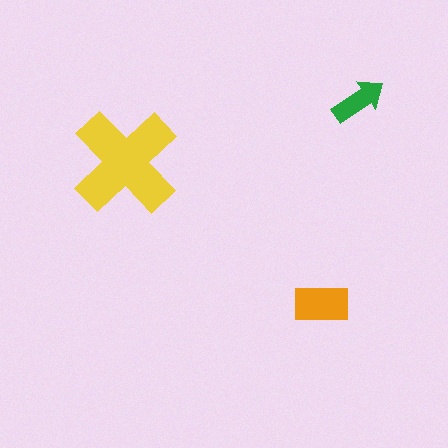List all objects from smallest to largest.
The green arrow, the orange rectangle, the yellow cross.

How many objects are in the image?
There are 3 objects in the image.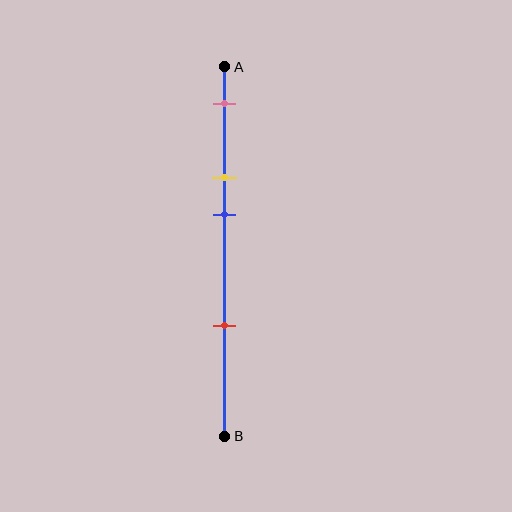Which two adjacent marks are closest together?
The yellow and blue marks are the closest adjacent pair.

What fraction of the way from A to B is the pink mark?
The pink mark is approximately 10% (0.1) of the way from A to B.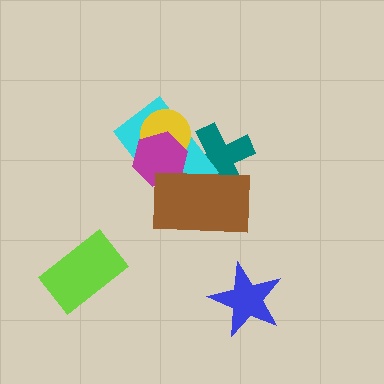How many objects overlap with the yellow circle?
2 objects overlap with the yellow circle.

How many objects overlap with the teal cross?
2 objects overlap with the teal cross.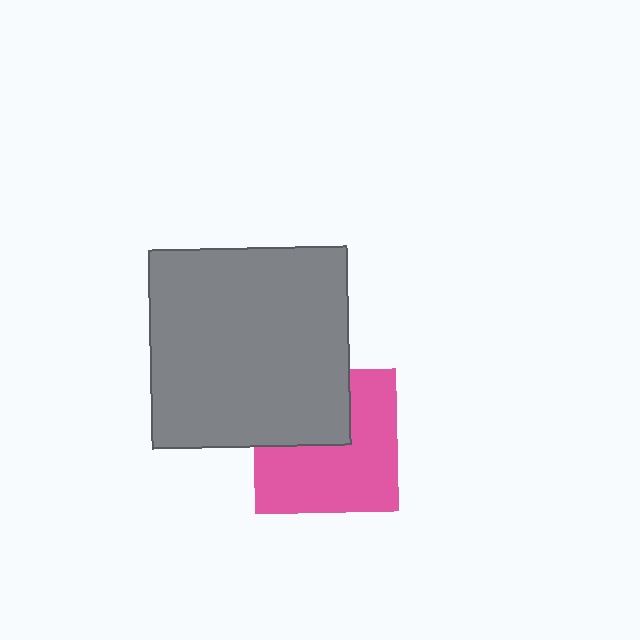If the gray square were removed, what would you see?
You would see the complete pink square.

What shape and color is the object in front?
The object in front is a gray square.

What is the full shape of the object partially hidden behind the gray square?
The partially hidden object is a pink square.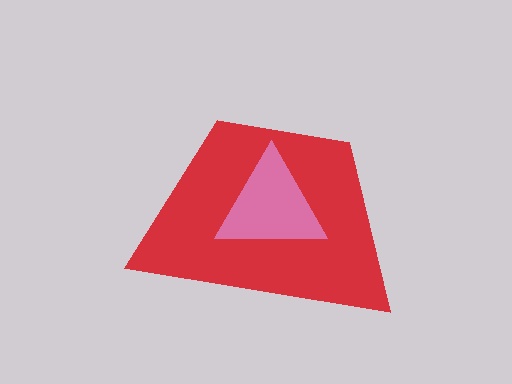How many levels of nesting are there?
2.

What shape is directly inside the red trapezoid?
The pink triangle.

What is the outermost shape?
The red trapezoid.